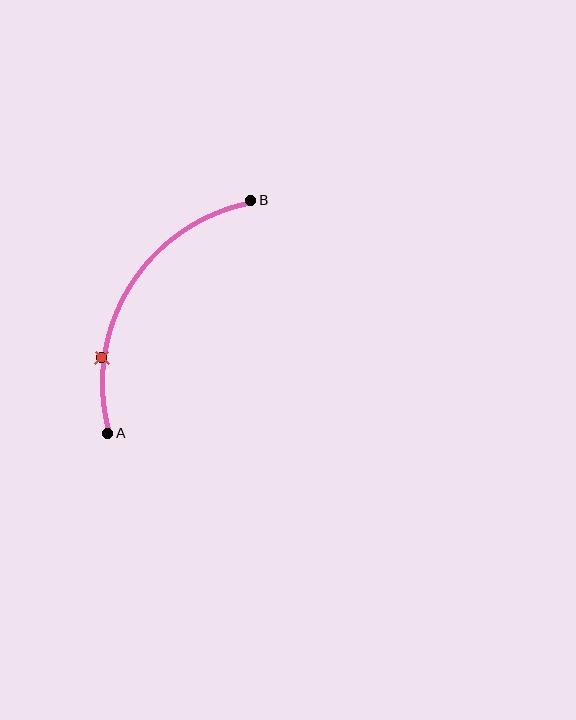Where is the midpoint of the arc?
The arc midpoint is the point on the curve farthest from the straight line joining A and B. It sits to the left of that line.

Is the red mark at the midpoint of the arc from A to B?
No. The red mark lies on the arc but is closer to endpoint A. The arc midpoint would be at the point on the curve equidistant along the arc from both A and B.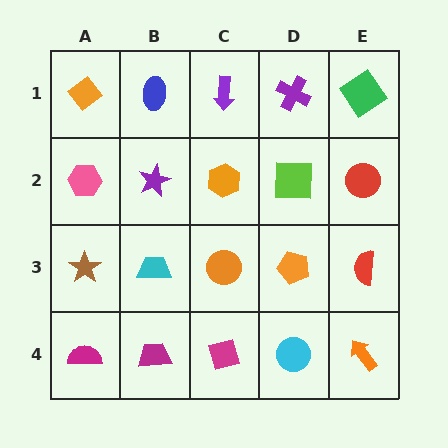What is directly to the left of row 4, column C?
A magenta trapezoid.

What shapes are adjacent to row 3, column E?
A red circle (row 2, column E), an orange arrow (row 4, column E), an orange pentagon (row 3, column D).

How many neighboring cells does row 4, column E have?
2.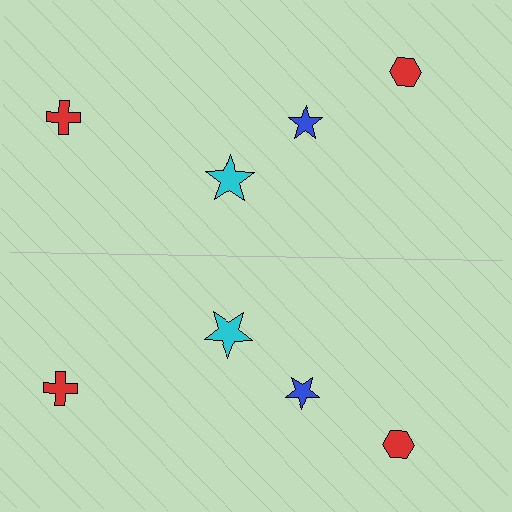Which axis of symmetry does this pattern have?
The pattern has a horizontal axis of symmetry running through the center of the image.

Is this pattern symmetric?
Yes, this pattern has bilateral (reflection) symmetry.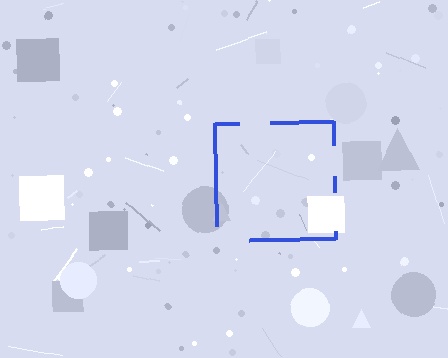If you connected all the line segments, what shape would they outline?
They would outline a square.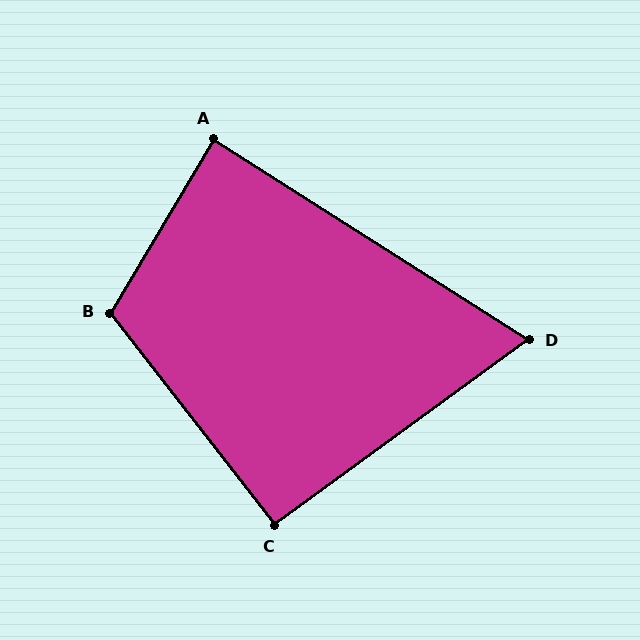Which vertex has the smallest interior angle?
D, at approximately 69 degrees.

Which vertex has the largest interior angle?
B, at approximately 111 degrees.